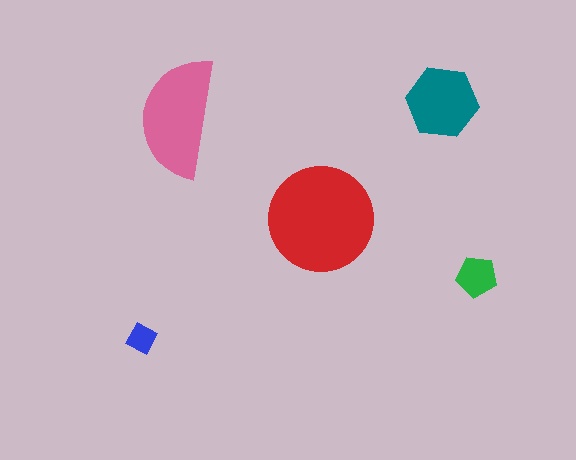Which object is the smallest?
The blue diamond.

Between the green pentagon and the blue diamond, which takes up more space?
The green pentagon.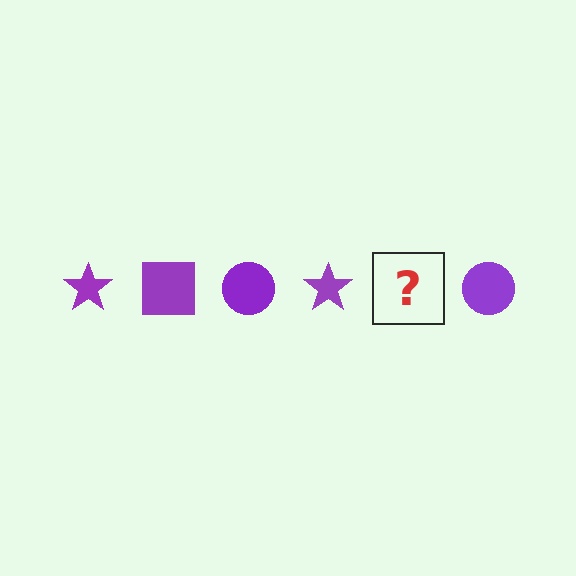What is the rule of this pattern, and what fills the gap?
The rule is that the pattern cycles through star, square, circle shapes in purple. The gap should be filled with a purple square.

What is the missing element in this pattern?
The missing element is a purple square.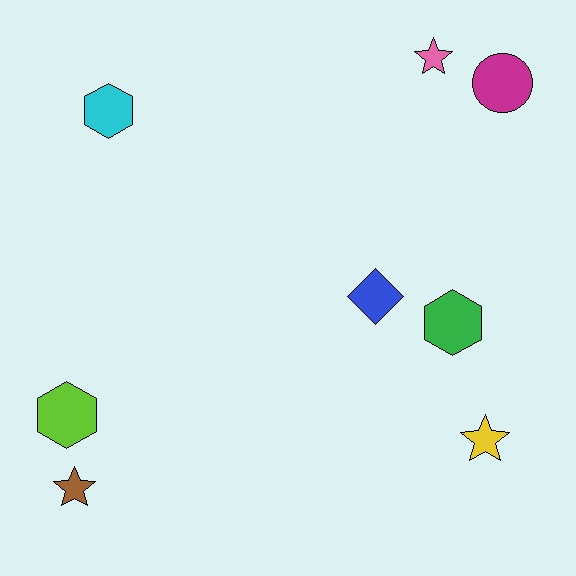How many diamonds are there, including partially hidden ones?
There is 1 diamond.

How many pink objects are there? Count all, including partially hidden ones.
There is 1 pink object.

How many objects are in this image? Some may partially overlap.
There are 8 objects.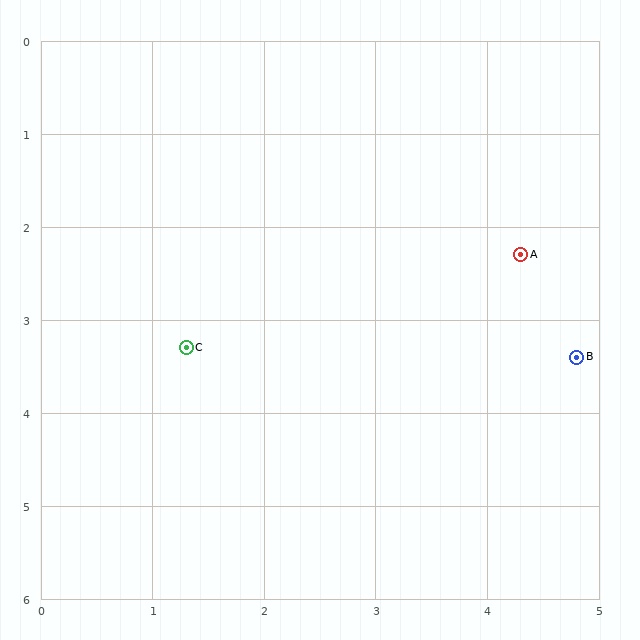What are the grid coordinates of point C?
Point C is at approximately (1.3, 3.3).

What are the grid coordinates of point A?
Point A is at approximately (4.3, 2.3).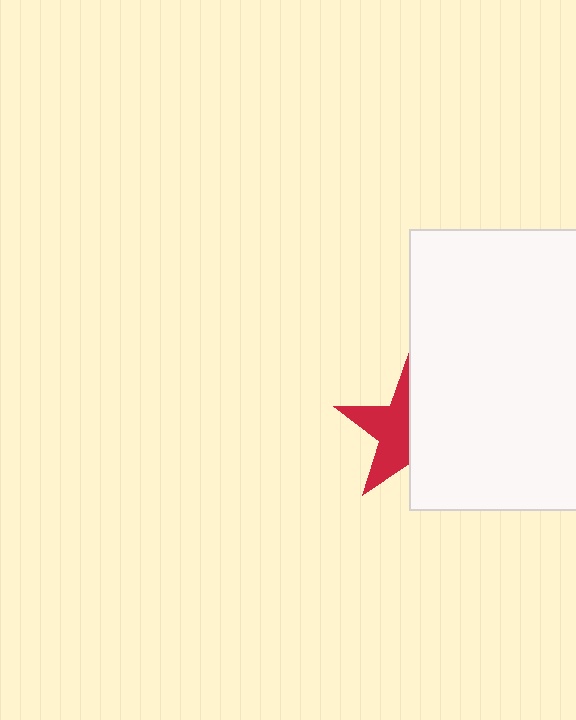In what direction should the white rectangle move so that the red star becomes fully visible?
The white rectangle should move right. That is the shortest direction to clear the overlap and leave the red star fully visible.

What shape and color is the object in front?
The object in front is a white rectangle.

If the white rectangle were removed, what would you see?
You would see the complete red star.